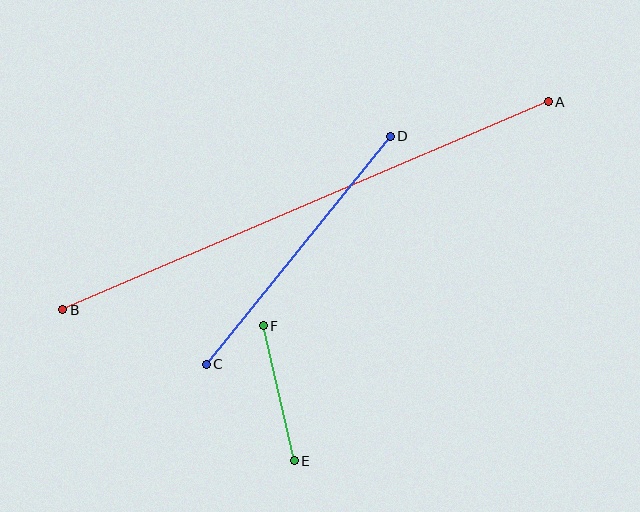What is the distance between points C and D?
The distance is approximately 293 pixels.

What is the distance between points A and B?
The distance is approximately 528 pixels.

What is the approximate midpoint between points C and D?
The midpoint is at approximately (298, 250) pixels.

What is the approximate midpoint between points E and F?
The midpoint is at approximately (279, 393) pixels.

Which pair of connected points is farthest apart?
Points A and B are farthest apart.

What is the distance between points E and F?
The distance is approximately 139 pixels.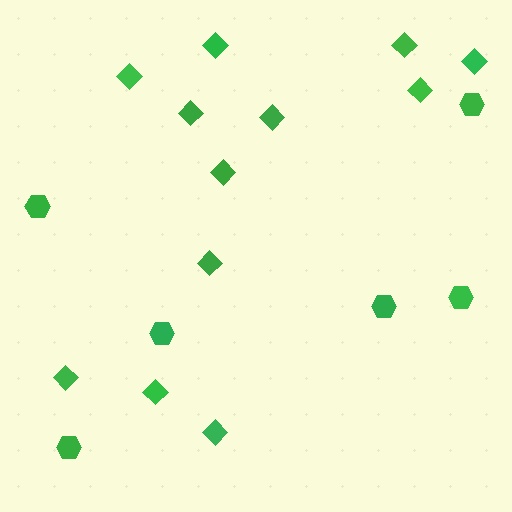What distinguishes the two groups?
There are 2 groups: one group of hexagons (6) and one group of diamonds (12).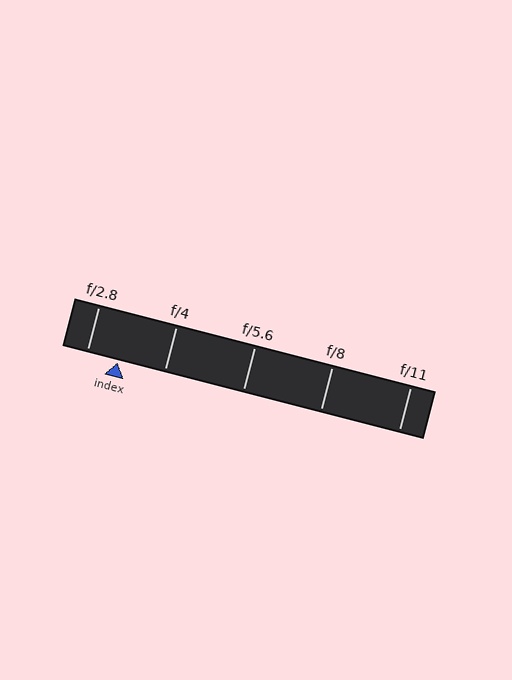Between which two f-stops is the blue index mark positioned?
The index mark is between f/2.8 and f/4.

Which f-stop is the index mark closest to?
The index mark is closest to f/2.8.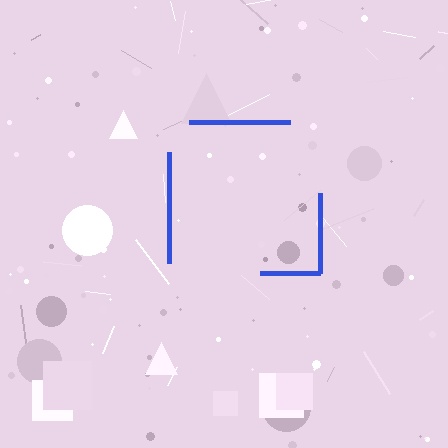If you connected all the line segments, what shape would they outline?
They would outline a square.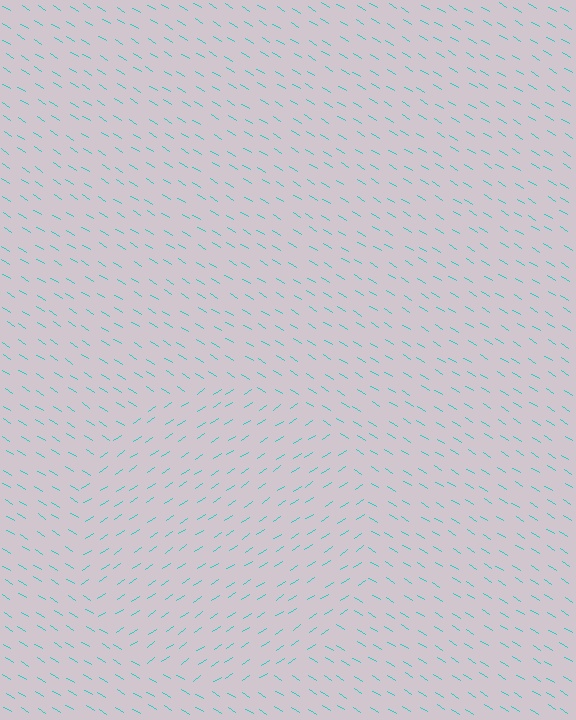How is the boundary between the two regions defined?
The boundary is defined purely by a change in line orientation (approximately 66 degrees difference). All lines are the same color and thickness.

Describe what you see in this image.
The image is filled with small cyan line segments. A circle region in the image has lines oriented differently from the surrounding lines, creating a visible texture boundary.